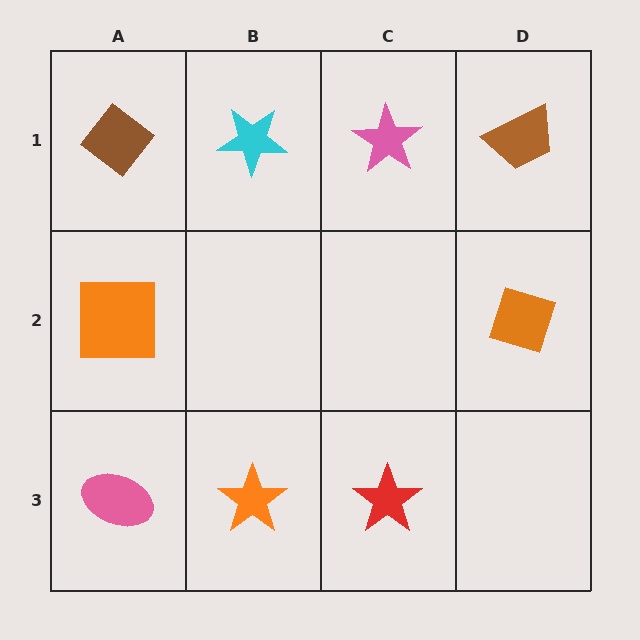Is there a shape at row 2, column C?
No, that cell is empty.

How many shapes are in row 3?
3 shapes.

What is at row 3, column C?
A red star.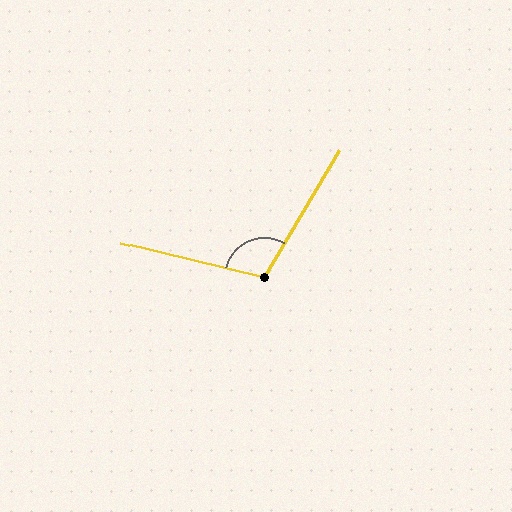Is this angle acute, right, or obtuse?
It is obtuse.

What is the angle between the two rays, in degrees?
Approximately 107 degrees.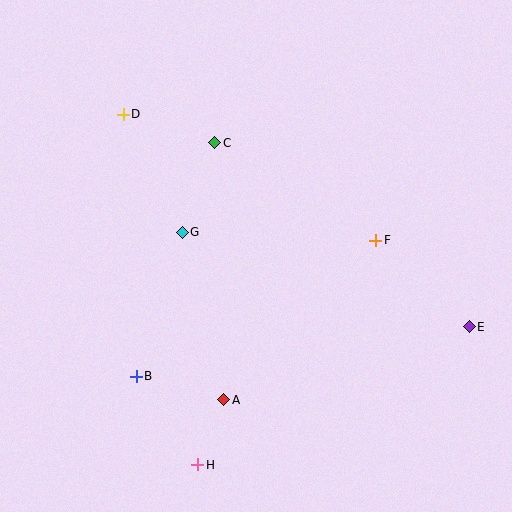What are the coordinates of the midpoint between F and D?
The midpoint between F and D is at (250, 177).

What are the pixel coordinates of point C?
Point C is at (215, 143).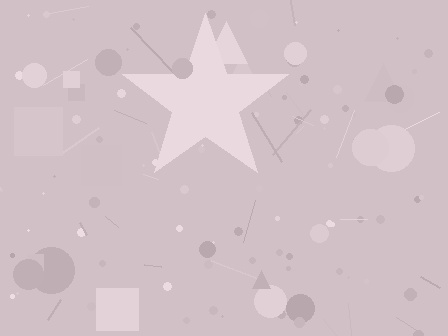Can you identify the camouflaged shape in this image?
The camouflaged shape is a star.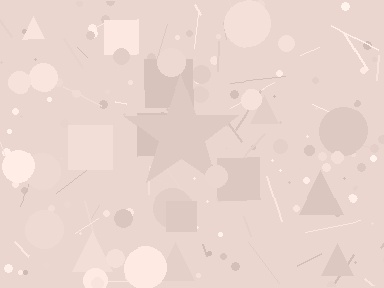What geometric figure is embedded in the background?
A star is embedded in the background.